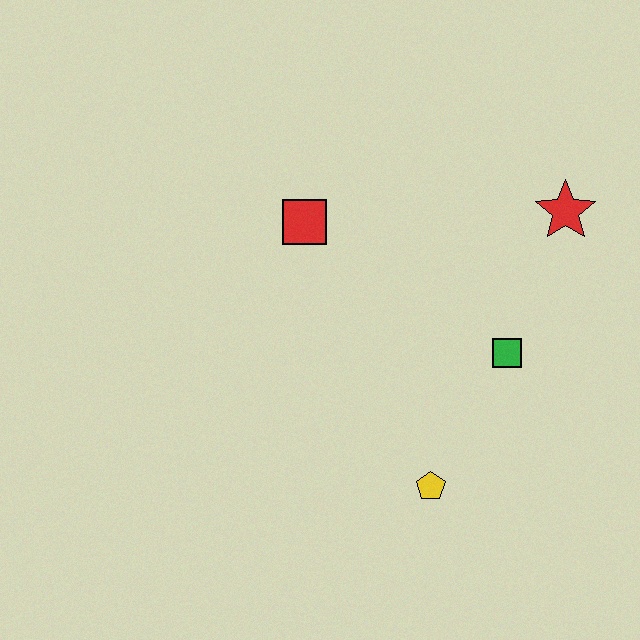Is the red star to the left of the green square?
No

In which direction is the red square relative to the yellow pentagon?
The red square is above the yellow pentagon.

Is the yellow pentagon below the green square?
Yes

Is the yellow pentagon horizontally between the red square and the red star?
Yes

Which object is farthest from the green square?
The red square is farthest from the green square.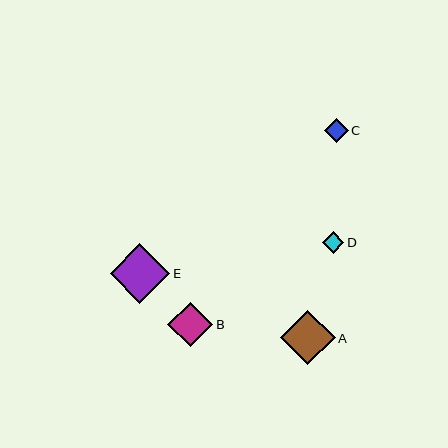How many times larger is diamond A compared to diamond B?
Diamond A is approximately 1.2 times the size of diamond B.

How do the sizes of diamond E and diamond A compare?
Diamond E and diamond A are approximately the same size.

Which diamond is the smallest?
Diamond D is the smallest with a size of approximately 22 pixels.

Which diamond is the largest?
Diamond E is the largest with a size of approximately 60 pixels.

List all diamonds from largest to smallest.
From largest to smallest: E, A, B, C, D.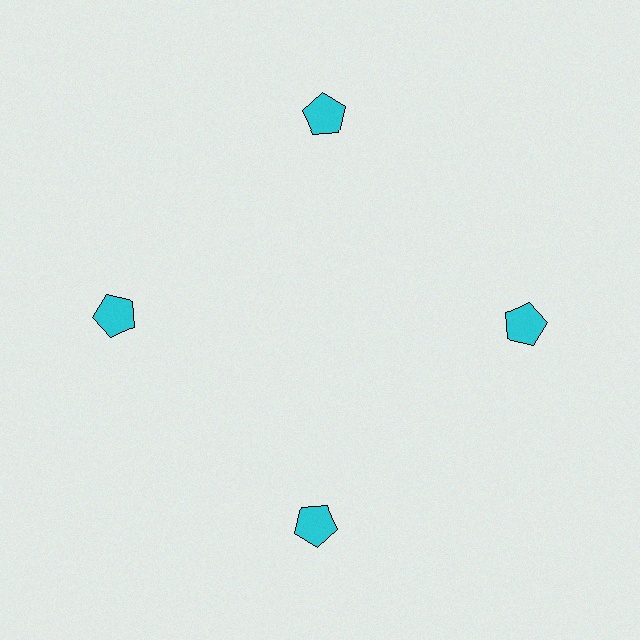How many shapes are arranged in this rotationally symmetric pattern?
There are 4 shapes, arranged in 4 groups of 1.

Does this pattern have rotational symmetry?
Yes, this pattern has 4-fold rotational symmetry. It looks the same after rotating 90 degrees around the center.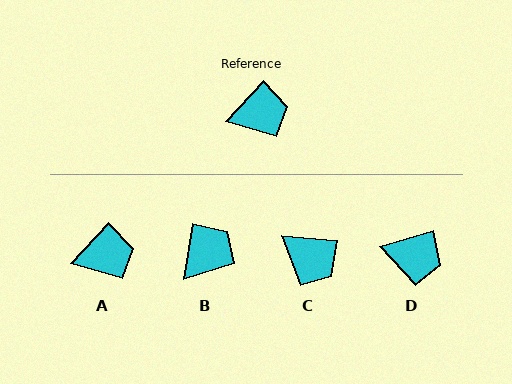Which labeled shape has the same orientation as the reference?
A.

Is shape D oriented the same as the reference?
No, it is off by about 31 degrees.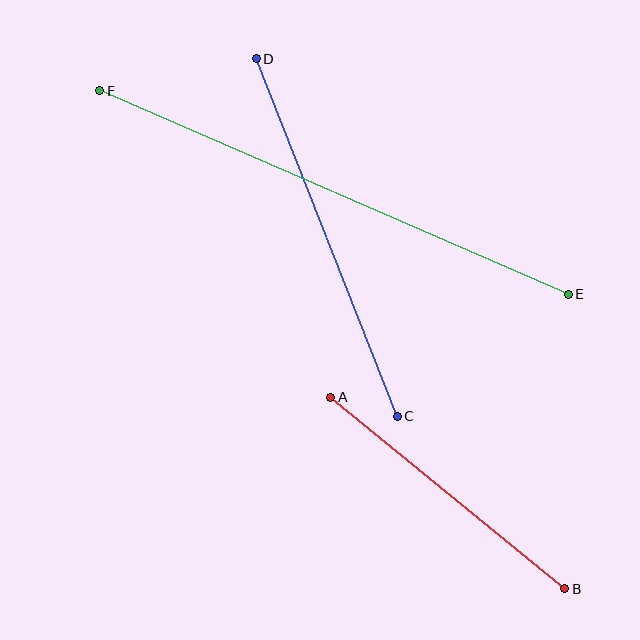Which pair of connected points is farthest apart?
Points E and F are farthest apart.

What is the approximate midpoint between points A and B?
The midpoint is at approximately (448, 493) pixels.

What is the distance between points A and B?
The distance is approximately 302 pixels.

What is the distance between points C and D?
The distance is approximately 385 pixels.